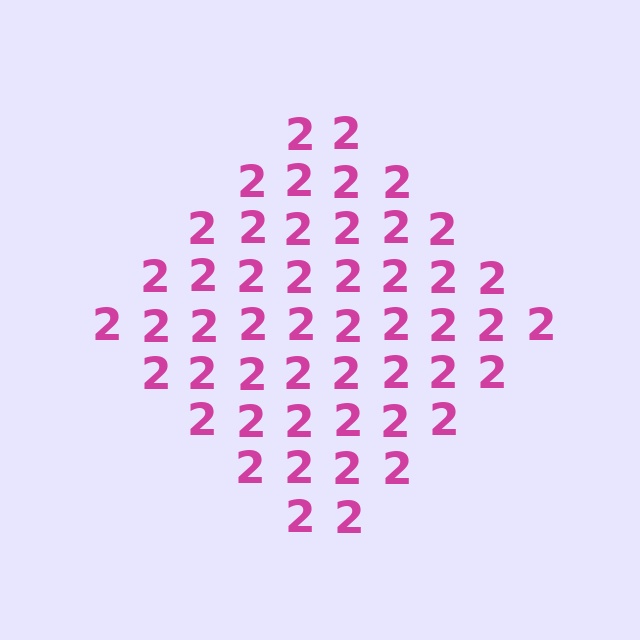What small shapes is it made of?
It is made of small digit 2's.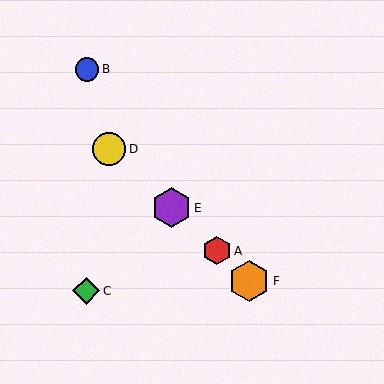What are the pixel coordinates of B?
Object B is at (87, 69).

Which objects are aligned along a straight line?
Objects A, D, E, F are aligned along a straight line.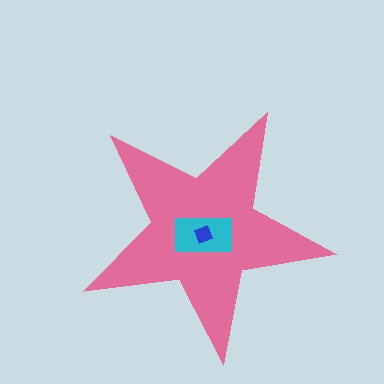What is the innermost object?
The blue square.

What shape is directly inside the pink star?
The cyan rectangle.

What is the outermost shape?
The pink star.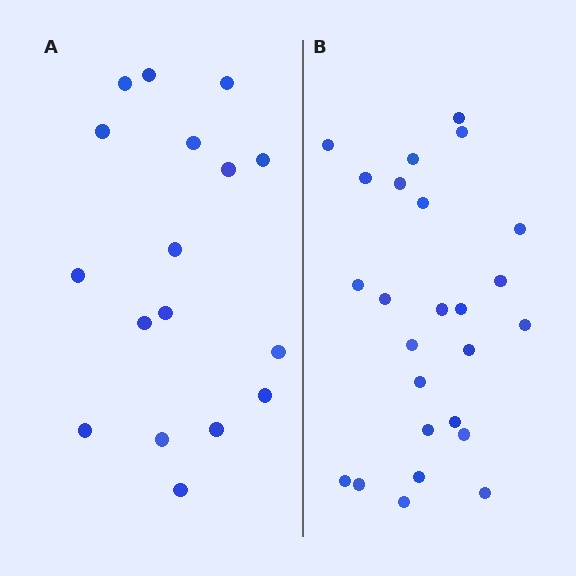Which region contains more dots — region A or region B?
Region B (the right region) has more dots.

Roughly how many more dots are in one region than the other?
Region B has roughly 8 or so more dots than region A.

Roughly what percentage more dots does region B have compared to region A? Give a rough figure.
About 45% more.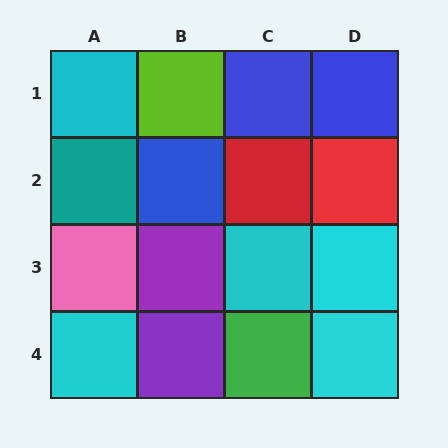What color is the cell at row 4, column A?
Cyan.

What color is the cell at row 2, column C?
Red.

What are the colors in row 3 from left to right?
Pink, purple, cyan, cyan.